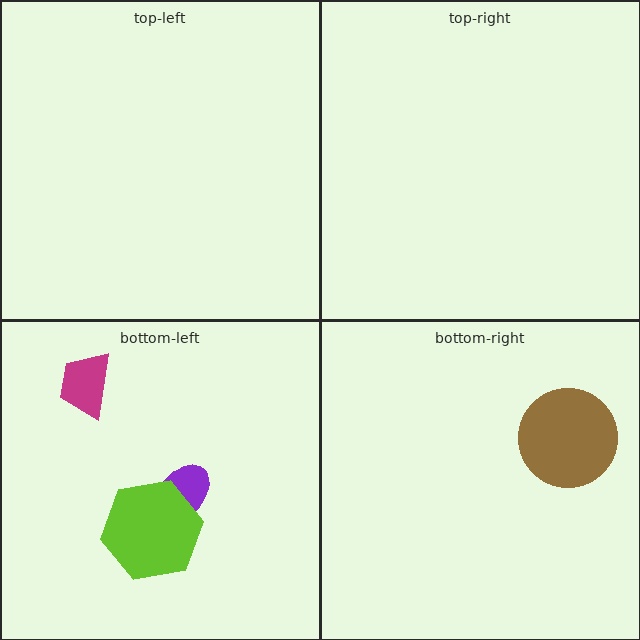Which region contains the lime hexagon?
The bottom-left region.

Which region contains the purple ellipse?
The bottom-left region.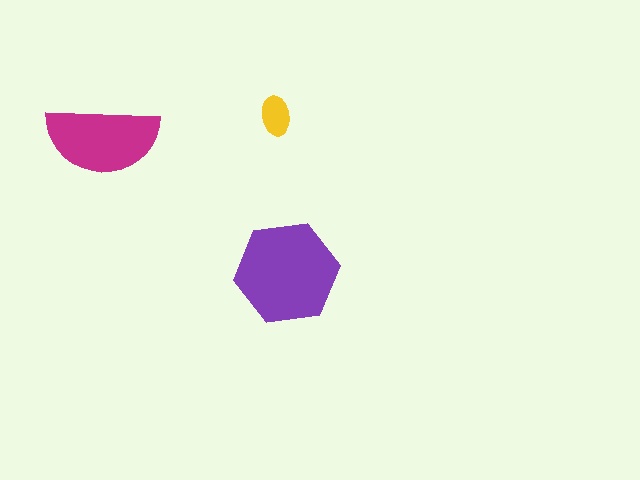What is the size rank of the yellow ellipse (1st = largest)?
3rd.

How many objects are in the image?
There are 3 objects in the image.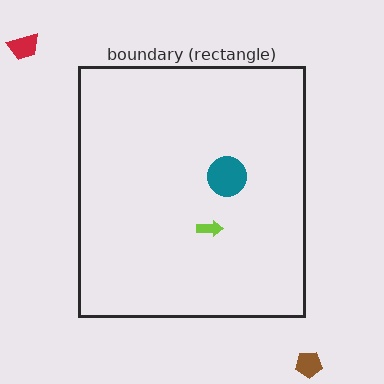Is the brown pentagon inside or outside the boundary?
Outside.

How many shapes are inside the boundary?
2 inside, 2 outside.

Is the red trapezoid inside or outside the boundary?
Outside.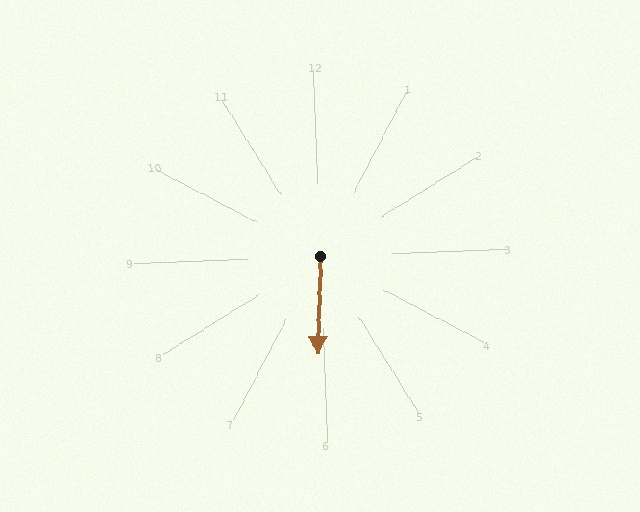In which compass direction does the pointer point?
South.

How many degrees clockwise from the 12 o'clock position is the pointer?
Approximately 184 degrees.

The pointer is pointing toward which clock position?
Roughly 6 o'clock.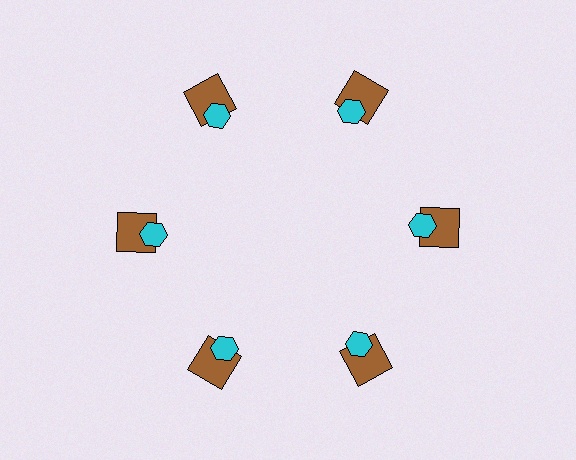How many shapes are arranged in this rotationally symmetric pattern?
There are 12 shapes, arranged in 6 groups of 2.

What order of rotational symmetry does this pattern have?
This pattern has 6-fold rotational symmetry.